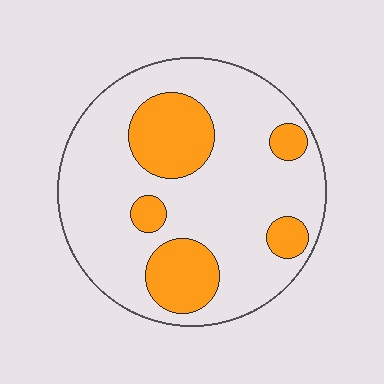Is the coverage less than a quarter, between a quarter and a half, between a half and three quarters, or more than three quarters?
Less than a quarter.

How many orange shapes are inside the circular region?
5.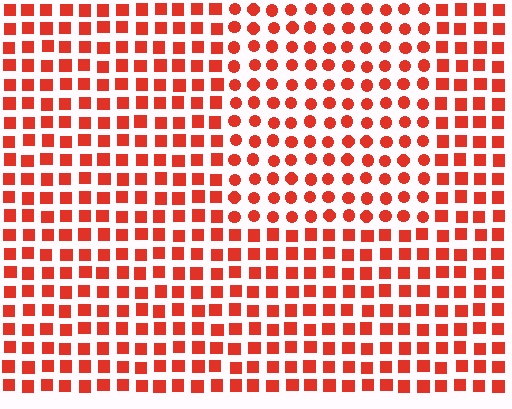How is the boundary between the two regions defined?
The boundary is defined by a change in element shape: circles inside vs. squares outside. All elements share the same color and spacing.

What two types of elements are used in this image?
The image uses circles inside the rectangle region and squares outside it.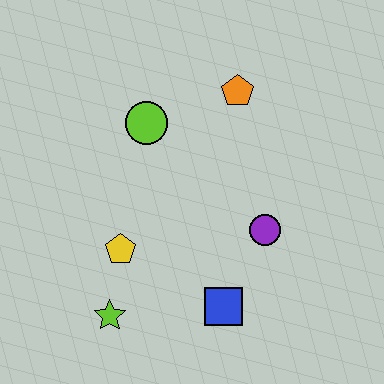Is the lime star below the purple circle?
Yes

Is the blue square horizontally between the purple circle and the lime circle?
Yes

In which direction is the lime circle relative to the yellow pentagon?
The lime circle is above the yellow pentagon.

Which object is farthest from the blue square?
The orange pentagon is farthest from the blue square.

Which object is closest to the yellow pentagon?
The lime star is closest to the yellow pentagon.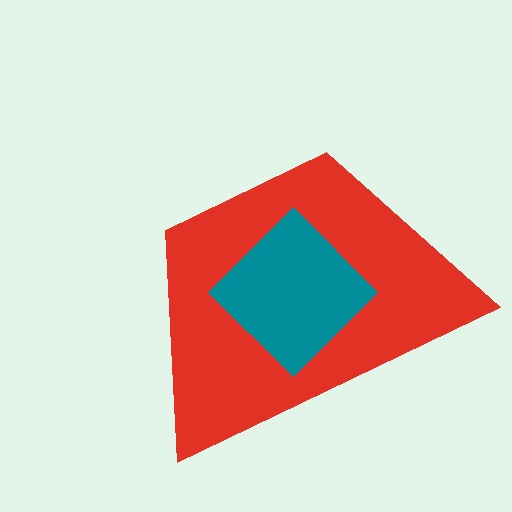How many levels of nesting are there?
2.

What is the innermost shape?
The teal diamond.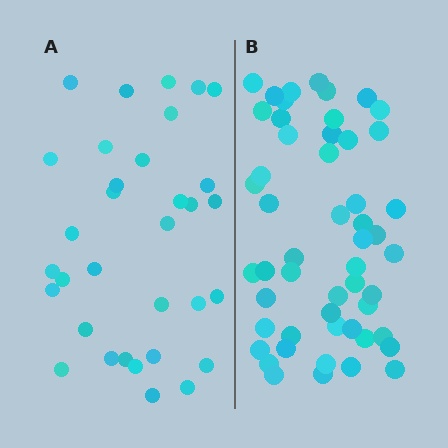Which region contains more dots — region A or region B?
Region B (the right region) has more dots.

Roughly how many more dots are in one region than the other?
Region B has approximately 20 more dots than region A.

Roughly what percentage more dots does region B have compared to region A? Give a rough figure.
About 60% more.